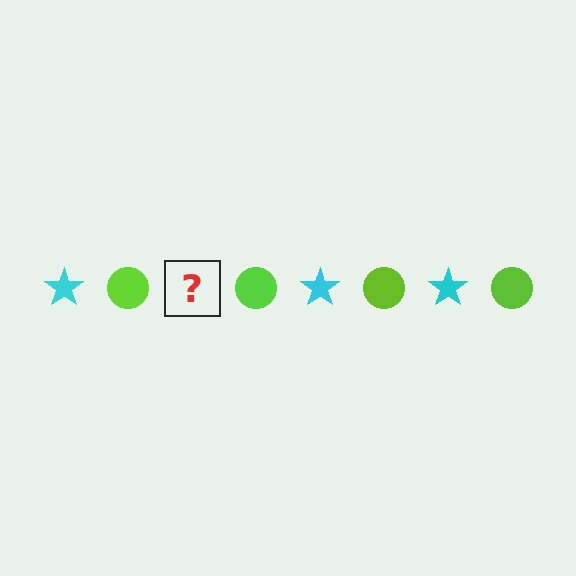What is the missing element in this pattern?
The missing element is a cyan star.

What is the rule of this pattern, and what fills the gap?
The rule is that the pattern alternates between cyan star and lime circle. The gap should be filled with a cyan star.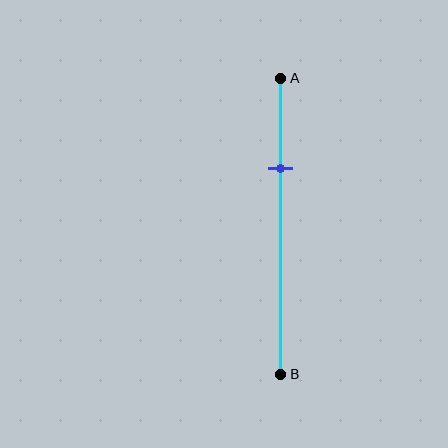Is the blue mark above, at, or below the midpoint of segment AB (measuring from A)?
The blue mark is above the midpoint of segment AB.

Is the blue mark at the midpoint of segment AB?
No, the mark is at about 30% from A, not at the 50% midpoint.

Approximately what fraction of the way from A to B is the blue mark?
The blue mark is approximately 30% of the way from A to B.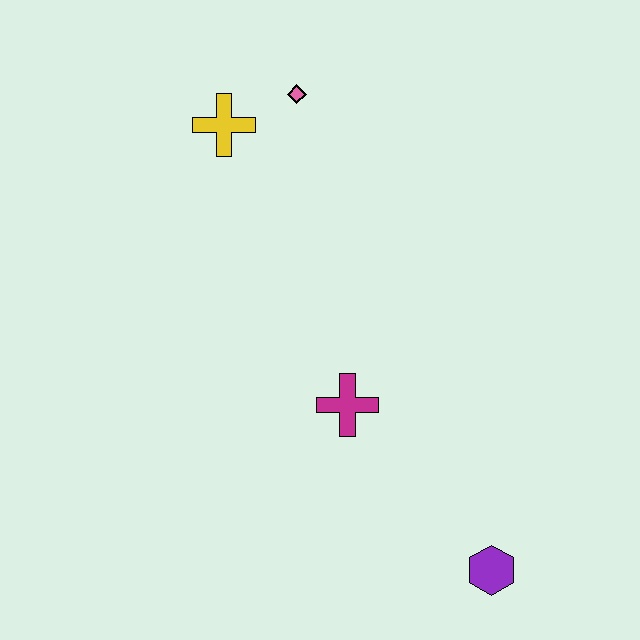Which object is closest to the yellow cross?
The pink diamond is closest to the yellow cross.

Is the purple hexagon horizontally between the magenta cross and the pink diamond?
No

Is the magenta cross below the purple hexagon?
No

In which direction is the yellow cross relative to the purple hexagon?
The yellow cross is above the purple hexagon.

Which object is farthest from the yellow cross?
The purple hexagon is farthest from the yellow cross.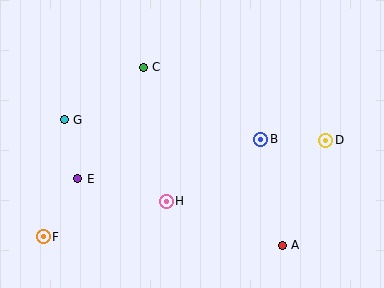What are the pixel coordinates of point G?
Point G is at (64, 120).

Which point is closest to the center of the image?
Point H at (166, 201) is closest to the center.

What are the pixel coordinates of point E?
Point E is at (78, 179).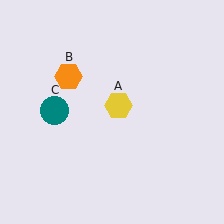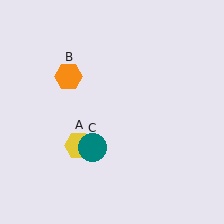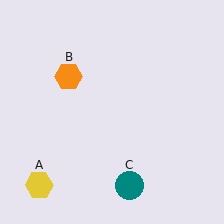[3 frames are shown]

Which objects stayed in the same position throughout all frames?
Orange hexagon (object B) remained stationary.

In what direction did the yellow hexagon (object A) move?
The yellow hexagon (object A) moved down and to the left.